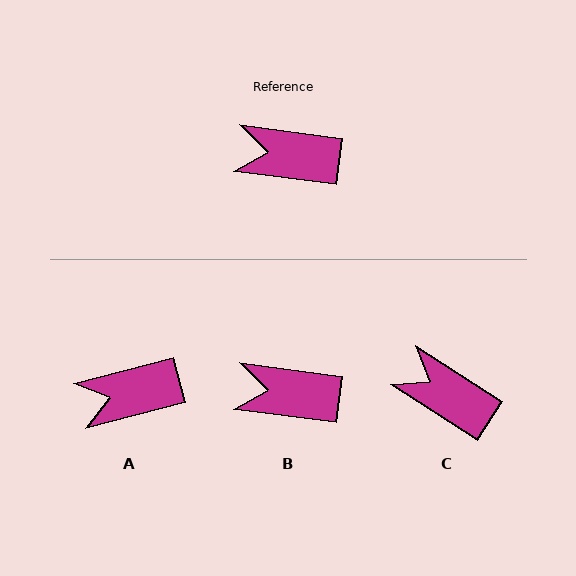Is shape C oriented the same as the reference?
No, it is off by about 25 degrees.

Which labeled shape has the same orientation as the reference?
B.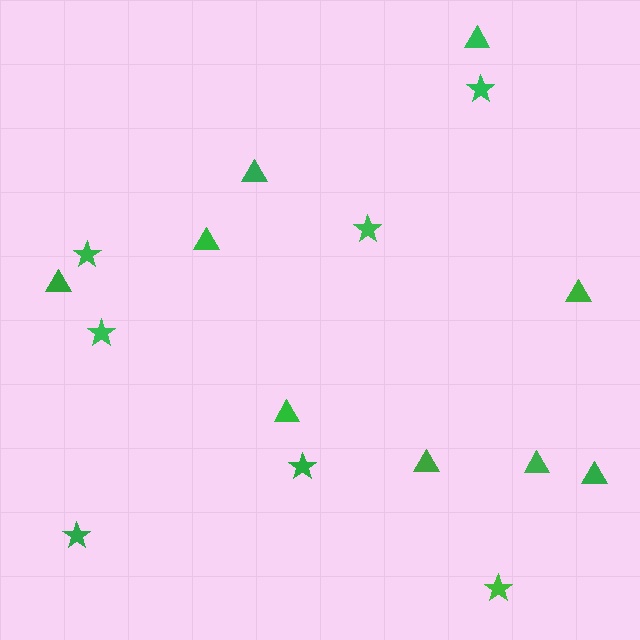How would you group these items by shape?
There are 2 groups: one group of stars (7) and one group of triangles (9).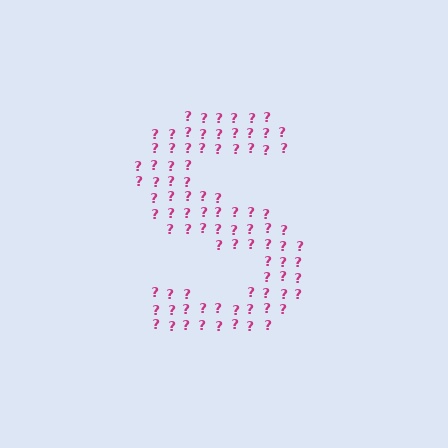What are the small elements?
The small elements are question marks.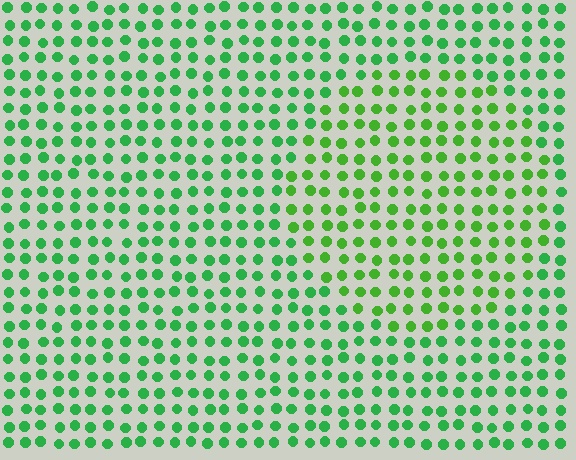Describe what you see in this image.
The image is filled with small green elements in a uniform arrangement. A circle-shaped region is visible where the elements are tinted to a slightly different hue, forming a subtle color boundary.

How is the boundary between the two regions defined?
The boundary is defined purely by a slight shift in hue (about 24 degrees). Spacing, size, and orientation are identical on both sides.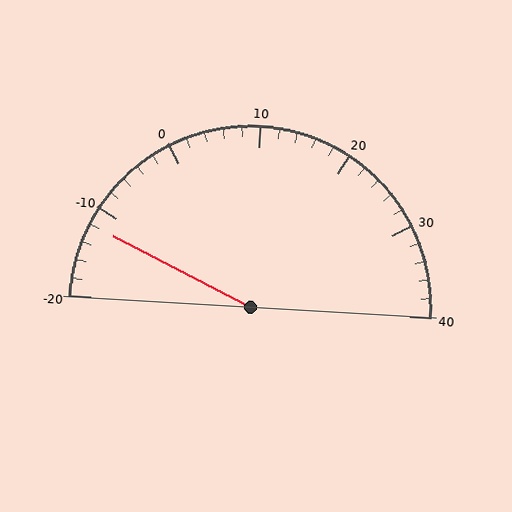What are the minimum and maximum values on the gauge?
The gauge ranges from -20 to 40.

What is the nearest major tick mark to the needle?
The nearest major tick mark is -10.